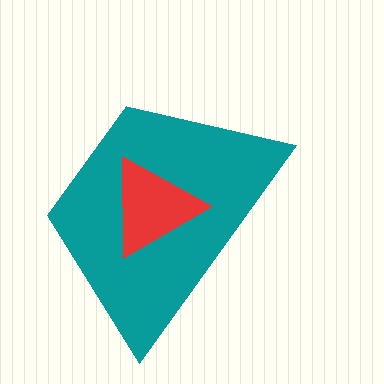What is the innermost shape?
The red triangle.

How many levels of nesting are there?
2.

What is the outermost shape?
The teal trapezoid.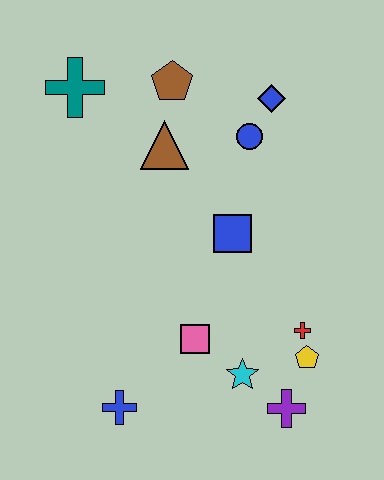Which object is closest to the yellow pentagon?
The red cross is closest to the yellow pentagon.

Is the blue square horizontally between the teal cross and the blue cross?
No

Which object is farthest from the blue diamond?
The blue cross is farthest from the blue diamond.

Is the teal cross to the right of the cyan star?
No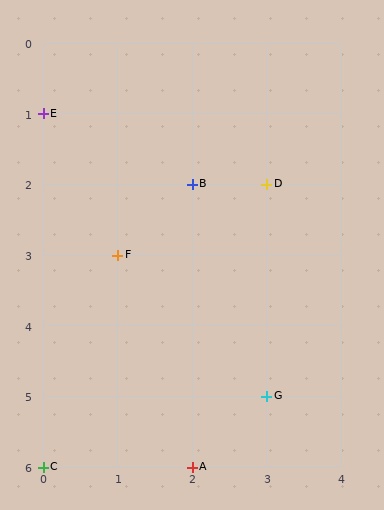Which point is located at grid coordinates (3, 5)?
Point G is at (3, 5).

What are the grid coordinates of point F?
Point F is at grid coordinates (1, 3).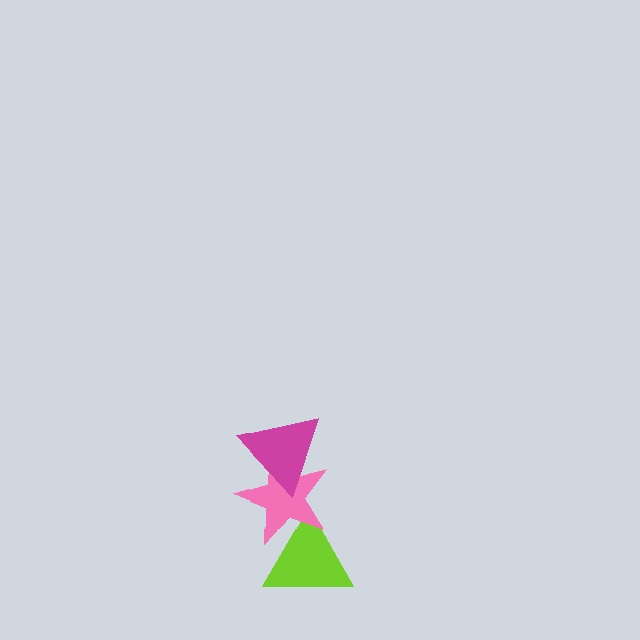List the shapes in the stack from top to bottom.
From top to bottom: the magenta triangle, the pink star, the lime triangle.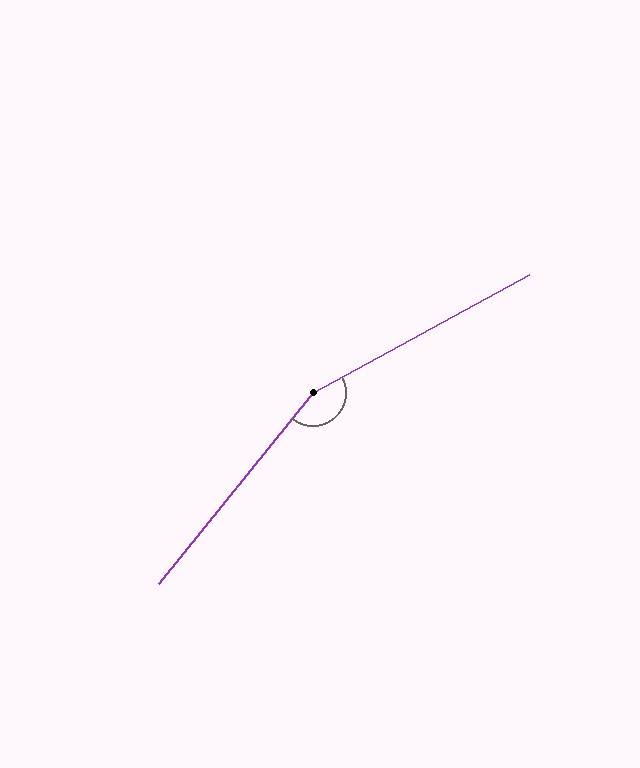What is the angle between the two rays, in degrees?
Approximately 158 degrees.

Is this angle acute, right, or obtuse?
It is obtuse.